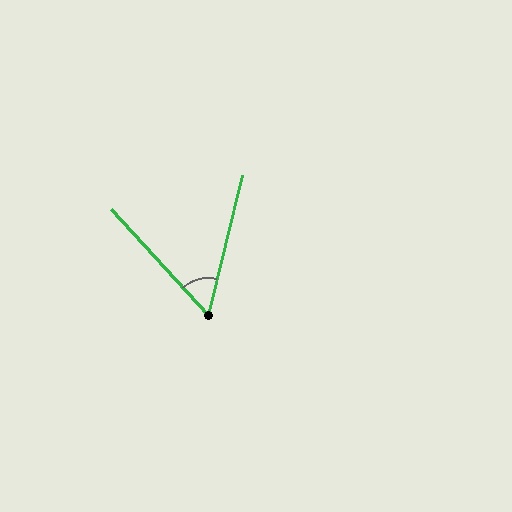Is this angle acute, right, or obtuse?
It is acute.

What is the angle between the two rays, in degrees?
Approximately 56 degrees.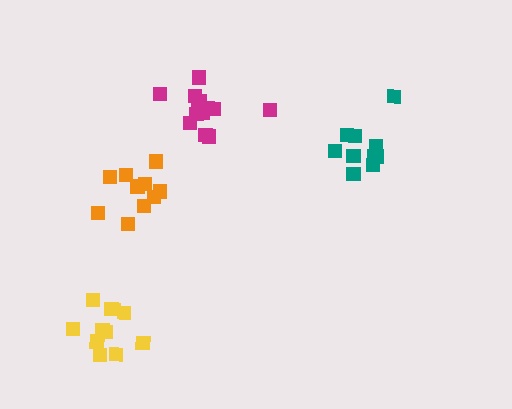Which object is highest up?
The magenta cluster is topmost.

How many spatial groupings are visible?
There are 4 spatial groupings.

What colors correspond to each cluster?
The clusters are colored: yellow, orange, teal, magenta.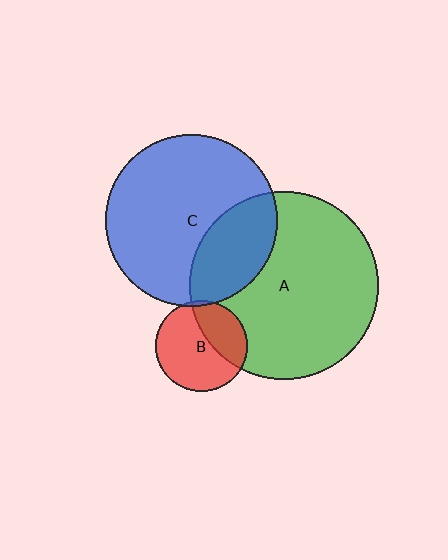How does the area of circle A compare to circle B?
Approximately 4.2 times.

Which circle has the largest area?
Circle A (green).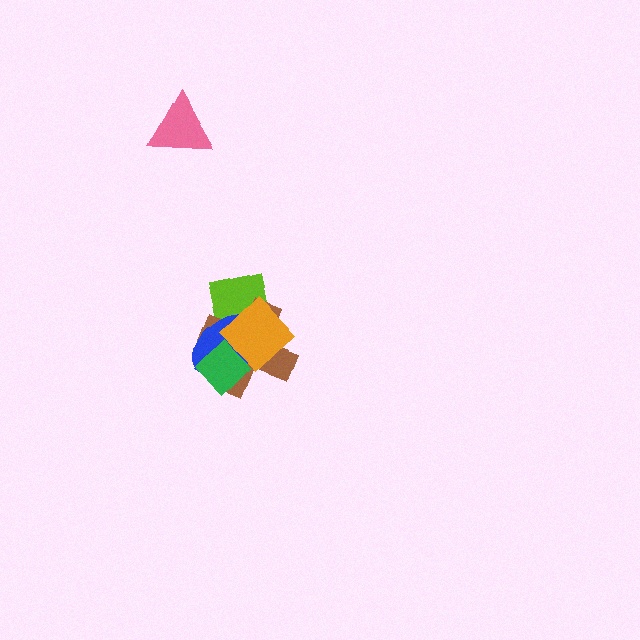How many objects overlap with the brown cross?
4 objects overlap with the brown cross.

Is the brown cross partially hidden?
Yes, it is partially covered by another shape.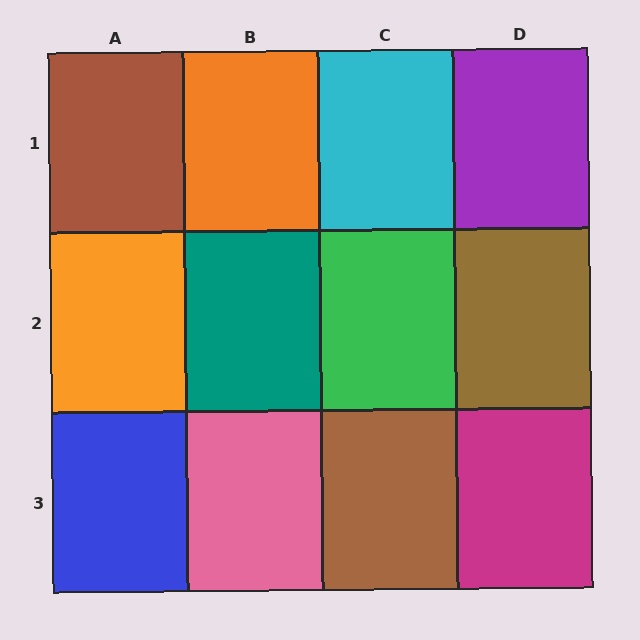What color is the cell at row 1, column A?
Brown.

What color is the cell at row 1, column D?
Purple.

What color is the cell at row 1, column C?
Cyan.